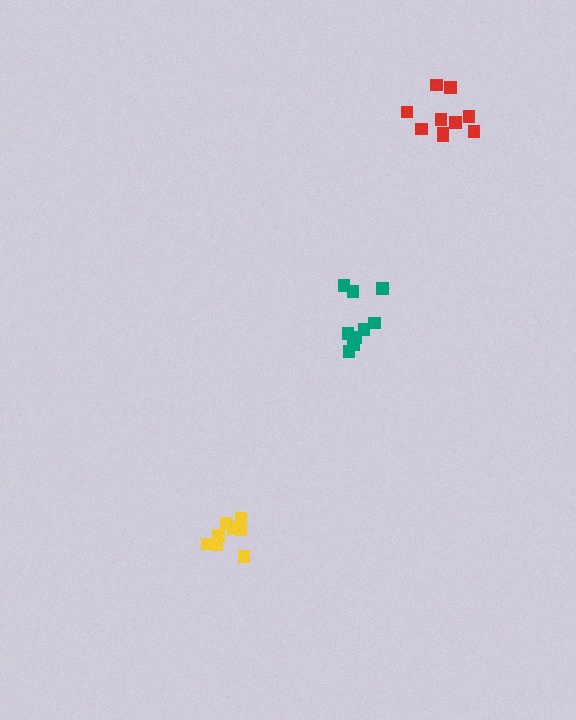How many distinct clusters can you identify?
There are 3 distinct clusters.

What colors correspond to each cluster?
The clusters are colored: teal, yellow, red.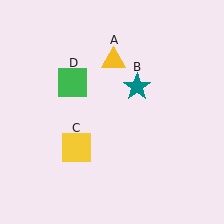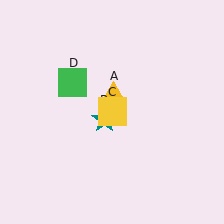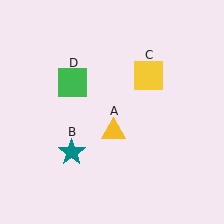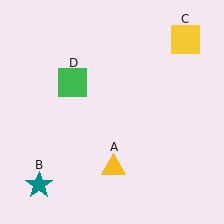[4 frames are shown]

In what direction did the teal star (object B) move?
The teal star (object B) moved down and to the left.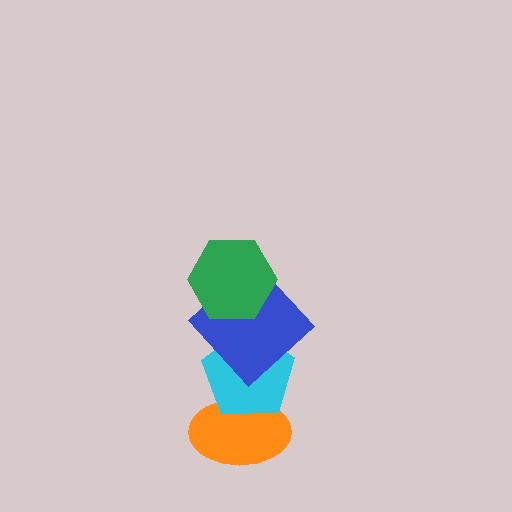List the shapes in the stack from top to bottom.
From top to bottom: the green hexagon, the blue diamond, the cyan pentagon, the orange ellipse.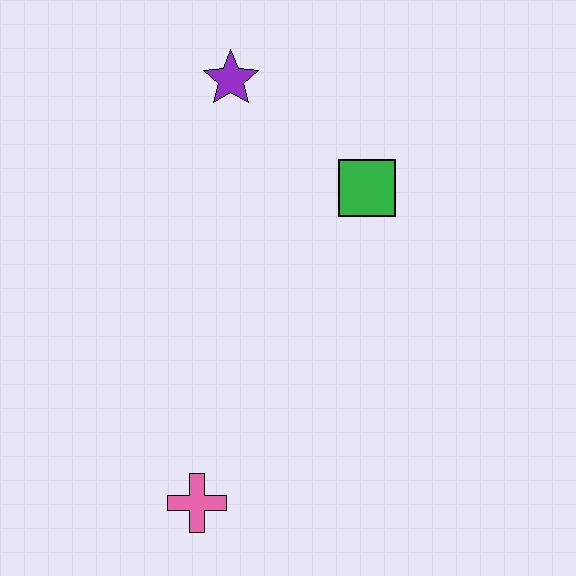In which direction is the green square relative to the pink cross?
The green square is above the pink cross.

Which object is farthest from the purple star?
The pink cross is farthest from the purple star.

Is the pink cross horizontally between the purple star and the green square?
No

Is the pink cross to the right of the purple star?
No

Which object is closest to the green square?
The purple star is closest to the green square.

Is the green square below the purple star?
Yes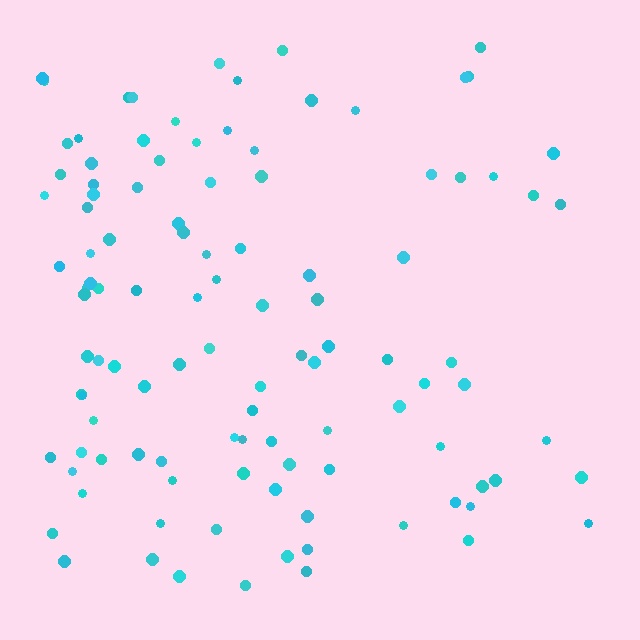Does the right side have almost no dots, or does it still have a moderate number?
Still a moderate number, just noticeably fewer than the left.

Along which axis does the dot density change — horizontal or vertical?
Horizontal.